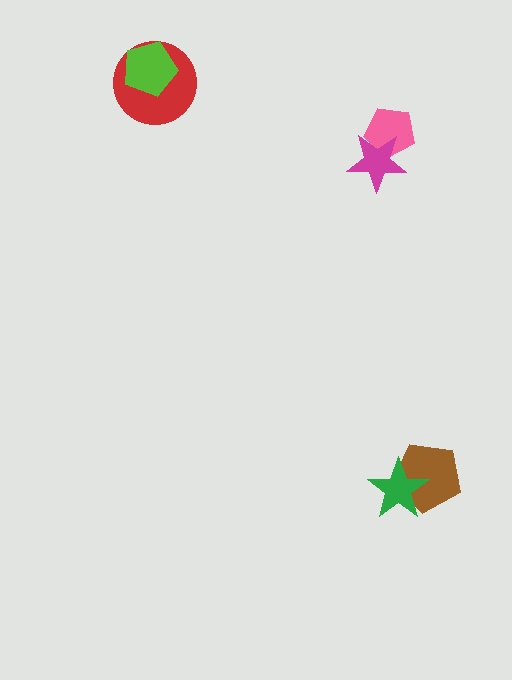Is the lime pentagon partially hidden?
No, no other shape covers it.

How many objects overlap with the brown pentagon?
1 object overlaps with the brown pentagon.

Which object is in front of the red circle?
The lime pentagon is in front of the red circle.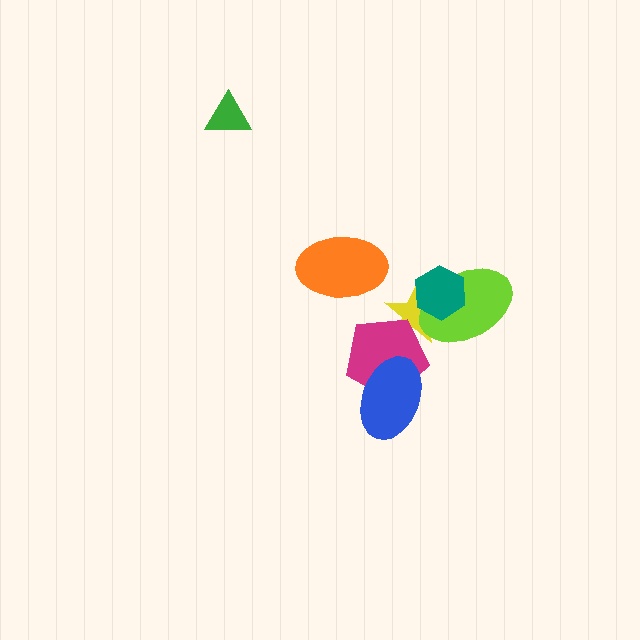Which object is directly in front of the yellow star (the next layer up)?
The magenta pentagon is directly in front of the yellow star.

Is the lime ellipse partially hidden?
Yes, it is partially covered by another shape.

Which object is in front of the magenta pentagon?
The blue ellipse is in front of the magenta pentagon.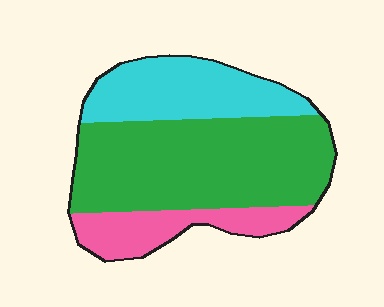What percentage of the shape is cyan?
Cyan takes up about one quarter (1/4) of the shape.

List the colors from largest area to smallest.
From largest to smallest: green, cyan, pink.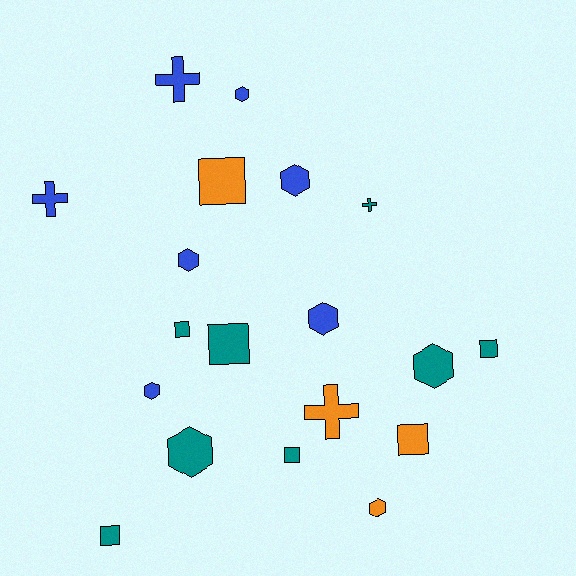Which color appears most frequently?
Teal, with 8 objects.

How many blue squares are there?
There are no blue squares.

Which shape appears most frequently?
Hexagon, with 8 objects.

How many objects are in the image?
There are 19 objects.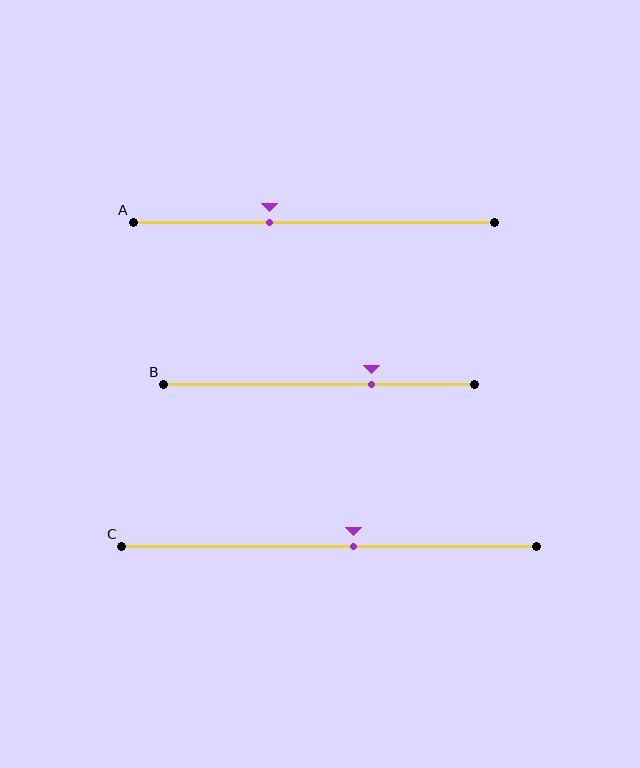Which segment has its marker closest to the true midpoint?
Segment C has its marker closest to the true midpoint.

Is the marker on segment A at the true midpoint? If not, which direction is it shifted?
No, the marker on segment A is shifted to the left by about 12% of the segment length.